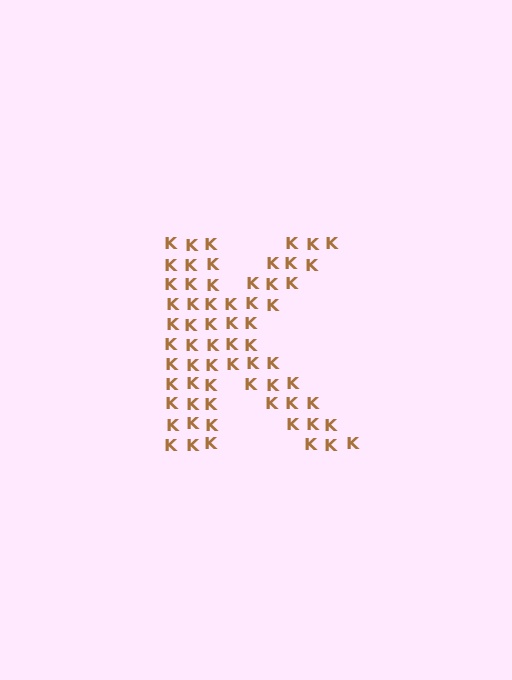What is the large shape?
The large shape is the letter K.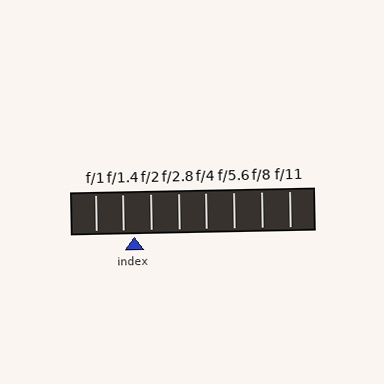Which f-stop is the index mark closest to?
The index mark is closest to f/1.4.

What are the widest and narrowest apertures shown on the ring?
The widest aperture shown is f/1 and the narrowest is f/11.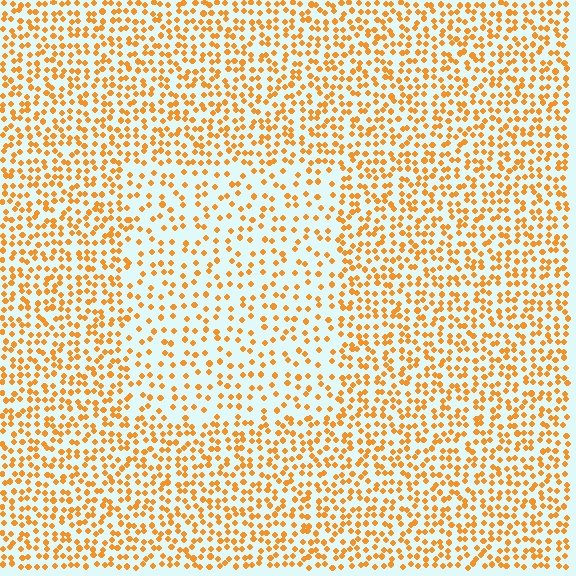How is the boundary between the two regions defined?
The boundary is defined by a change in element density (approximately 1.8x ratio). All elements are the same color, size, and shape.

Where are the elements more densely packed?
The elements are more densely packed outside the rectangle boundary.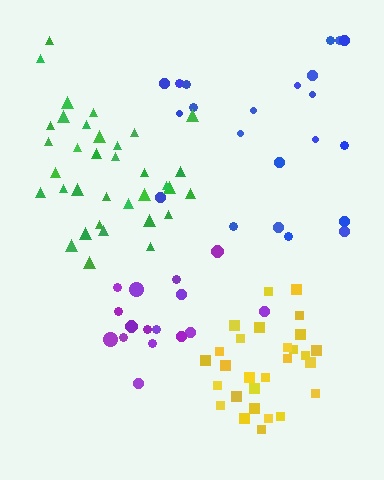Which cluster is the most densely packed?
Yellow.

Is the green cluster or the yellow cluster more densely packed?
Yellow.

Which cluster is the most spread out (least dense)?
Blue.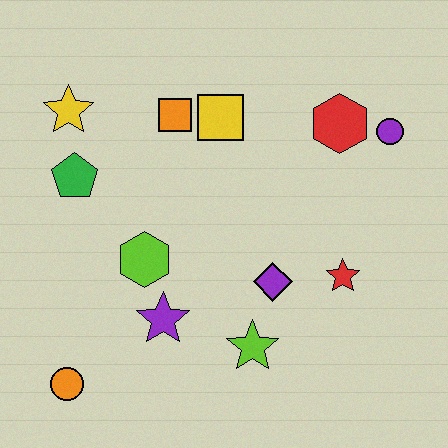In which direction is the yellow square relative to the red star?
The yellow square is above the red star.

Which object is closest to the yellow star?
The green pentagon is closest to the yellow star.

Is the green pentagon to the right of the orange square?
No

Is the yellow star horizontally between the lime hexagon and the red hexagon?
No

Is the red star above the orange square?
No